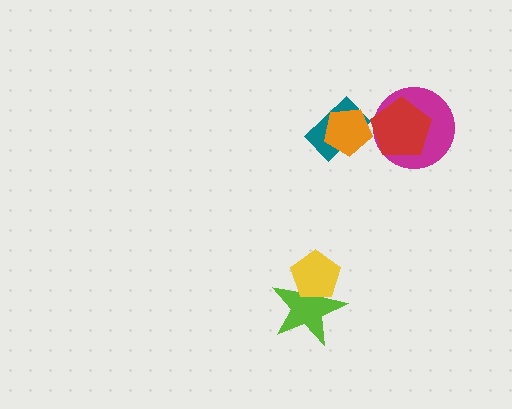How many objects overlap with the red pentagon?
1 object overlaps with the red pentagon.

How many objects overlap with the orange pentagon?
1 object overlaps with the orange pentagon.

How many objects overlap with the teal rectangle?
1 object overlaps with the teal rectangle.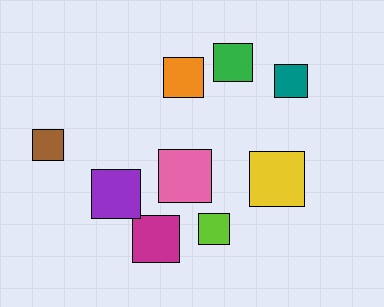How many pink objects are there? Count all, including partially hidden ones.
There is 1 pink object.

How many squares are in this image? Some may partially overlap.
There are 9 squares.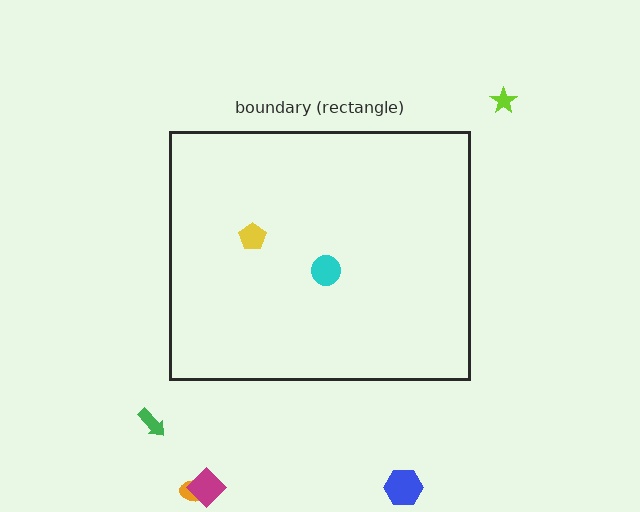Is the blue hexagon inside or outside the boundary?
Outside.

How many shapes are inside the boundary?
2 inside, 5 outside.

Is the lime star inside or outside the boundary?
Outside.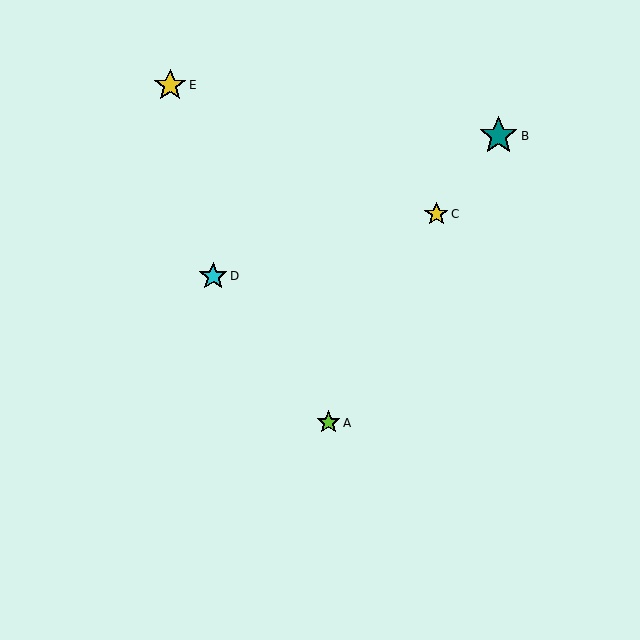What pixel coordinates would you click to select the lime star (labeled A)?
Click at (329, 423) to select the lime star A.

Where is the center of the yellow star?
The center of the yellow star is at (436, 214).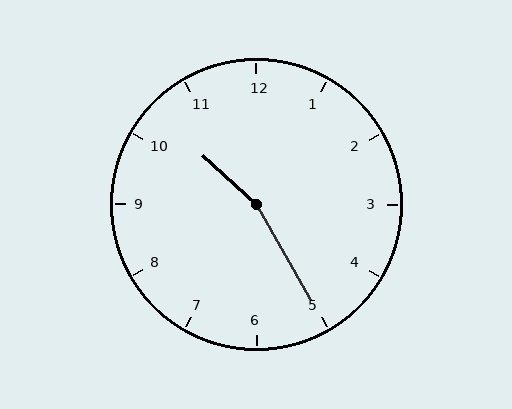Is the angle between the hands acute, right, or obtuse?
It is obtuse.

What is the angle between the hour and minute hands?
Approximately 162 degrees.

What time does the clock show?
10:25.